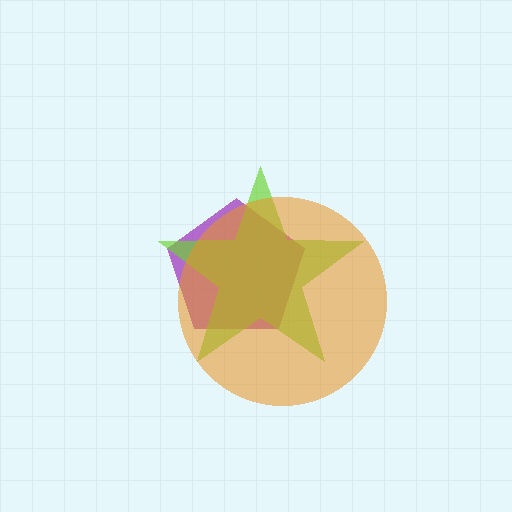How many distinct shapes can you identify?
There are 3 distinct shapes: a purple pentagon, a lime star, an orange circle.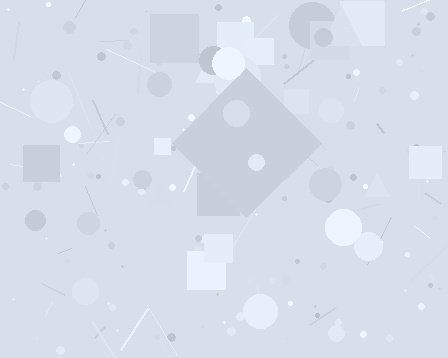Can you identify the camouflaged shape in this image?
The camouflaged shape is a diamond.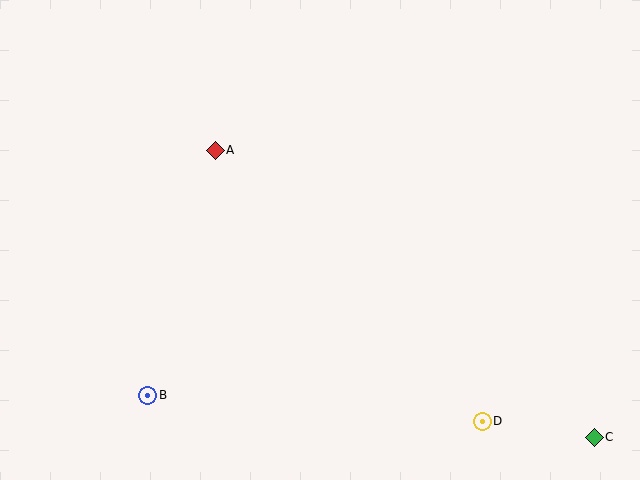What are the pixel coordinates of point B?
Point B is at (148, 395).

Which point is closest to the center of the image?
Point A at (215, 150) is closest to the center.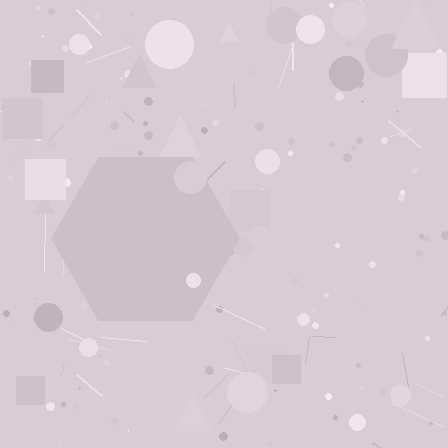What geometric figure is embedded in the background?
A hexagon is embedded in the background.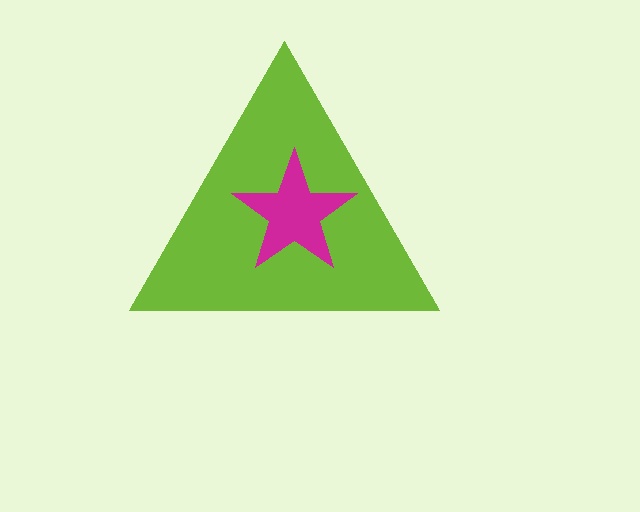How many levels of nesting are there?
2.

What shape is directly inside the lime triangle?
The magenta star.